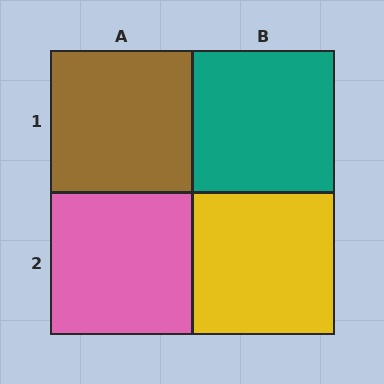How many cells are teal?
1 cell is teal.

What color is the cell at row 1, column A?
Brown.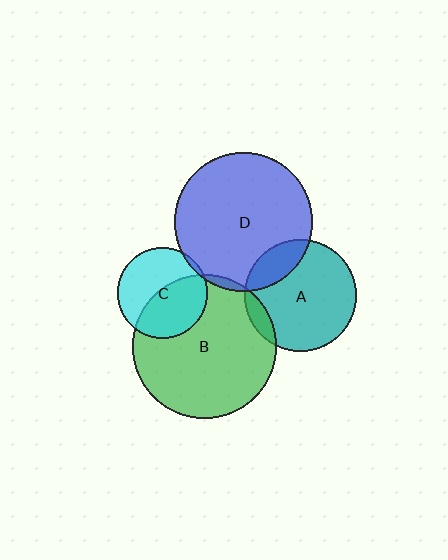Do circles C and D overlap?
Yes.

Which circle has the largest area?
Circle B (green).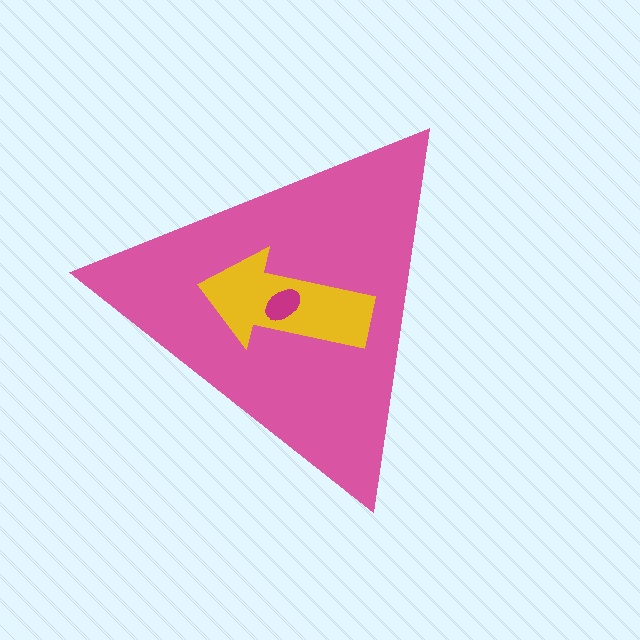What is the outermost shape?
The pink triangle.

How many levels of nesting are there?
3.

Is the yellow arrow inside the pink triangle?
Yes.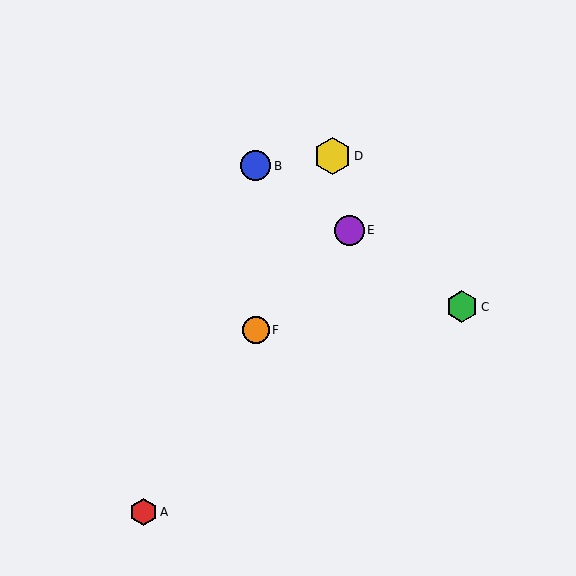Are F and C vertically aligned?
No, F is at x≈256 and C is at x≈462.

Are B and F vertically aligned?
Yes, both are at x≈256.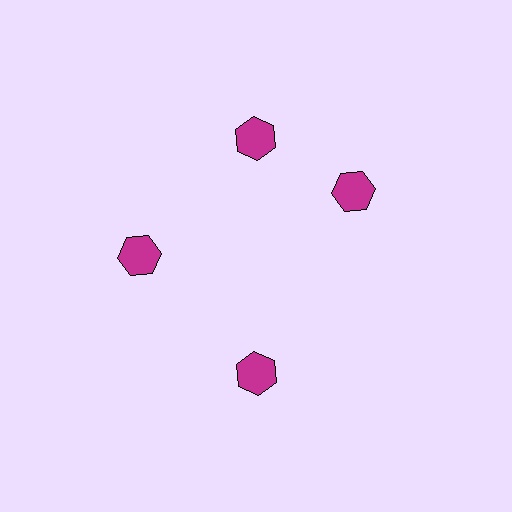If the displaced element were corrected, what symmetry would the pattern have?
It would have 4-fold rotational symmetry — the pattern would map onto itself every 90 degrees.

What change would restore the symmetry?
The symmetry would be restored by rotating it back into even spacing with its neighbors so that all 4 hexagons sit at equal angles and equal distance from the center.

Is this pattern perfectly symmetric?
No. The 4 magenta hexagons are arranged in a ring, but one element near the 3 o'clock position is rotated out of alignment along the ring, breaking the 4-fold rotational symmetry.